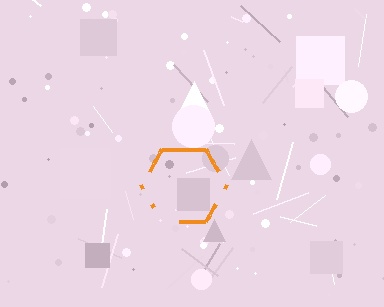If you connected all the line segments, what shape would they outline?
They would outline a hexagon.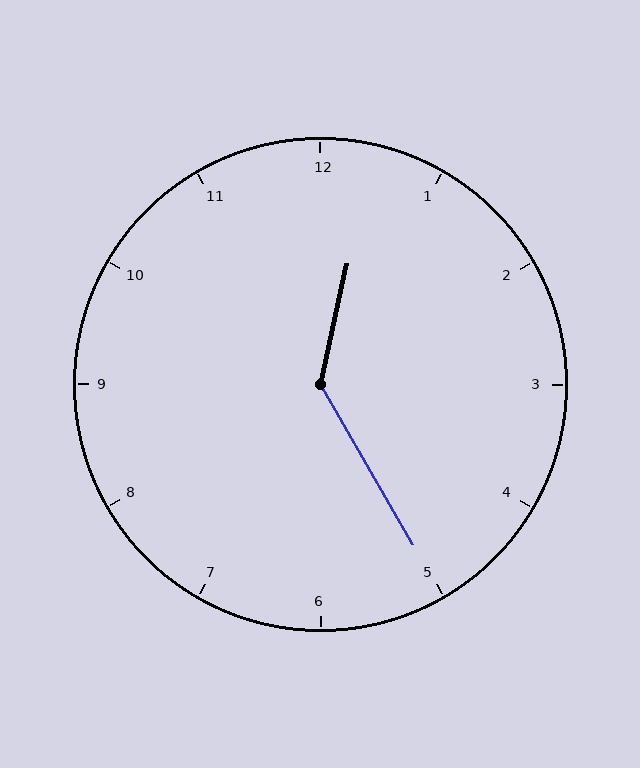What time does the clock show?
12:25.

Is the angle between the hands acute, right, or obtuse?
It is obtuse.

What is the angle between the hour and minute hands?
Approximately 138 degrees.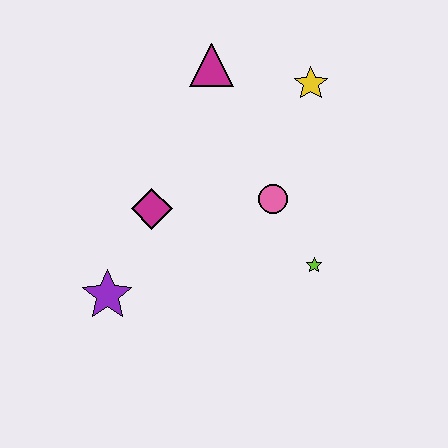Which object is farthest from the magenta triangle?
The purple star is farthest from the magenta triangle.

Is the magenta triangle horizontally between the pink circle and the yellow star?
No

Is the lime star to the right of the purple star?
Yes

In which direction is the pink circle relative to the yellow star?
The pink circle is below the yellow star.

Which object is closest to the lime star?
The pink circle is closest to the lime star.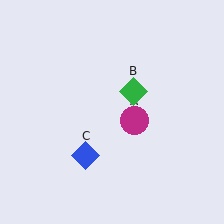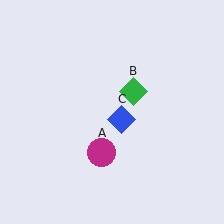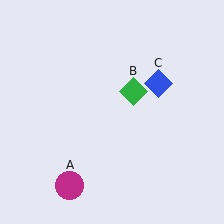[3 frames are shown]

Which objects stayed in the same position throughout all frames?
Green diamond (object B) remained stationary.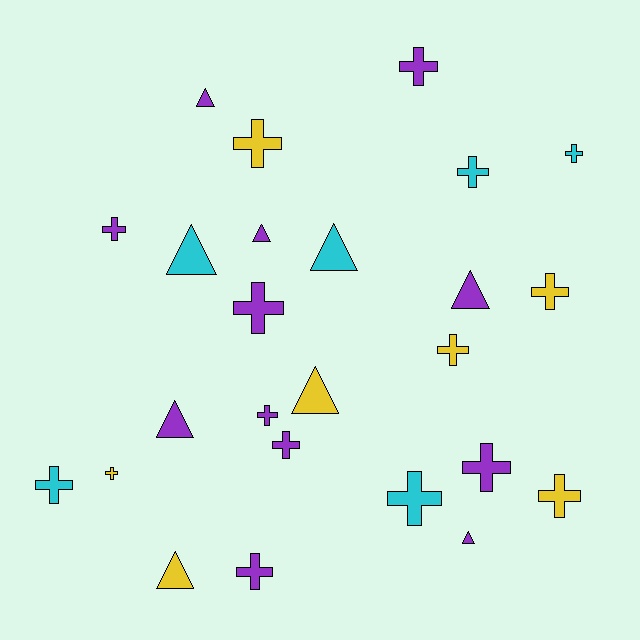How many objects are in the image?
There are 25 objects.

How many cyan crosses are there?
There are 4 cyan crosses.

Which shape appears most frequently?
Cross, with 16 objects.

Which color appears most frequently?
Purple, with 12 objects.